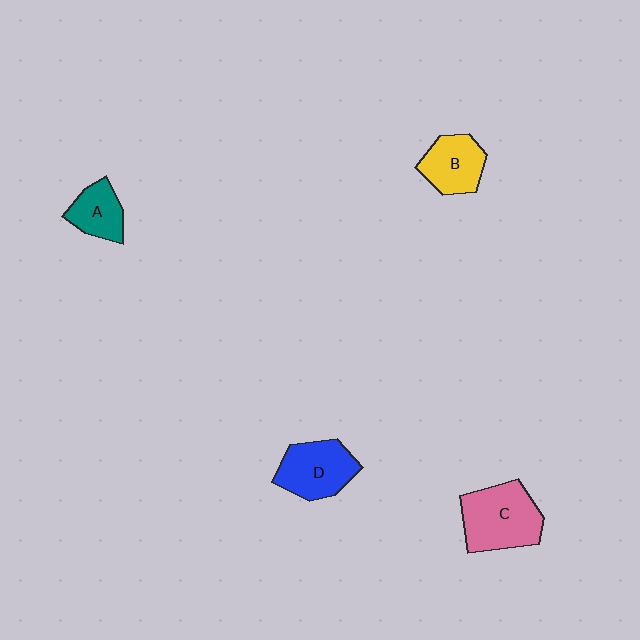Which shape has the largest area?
Shape C (pink).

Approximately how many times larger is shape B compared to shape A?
Approximately 1.2 times.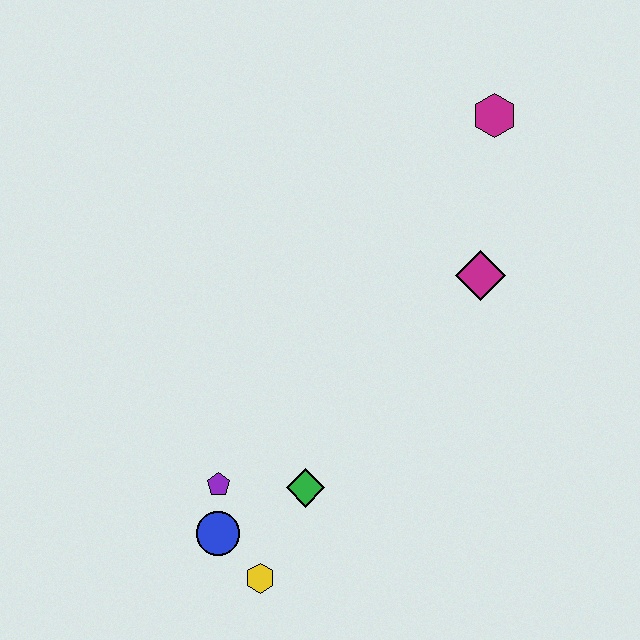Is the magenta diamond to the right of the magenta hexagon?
No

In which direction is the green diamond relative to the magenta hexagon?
The green diamond is below the magenta hexagon.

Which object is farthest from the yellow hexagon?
The magenta hexagon is farthest from the yellow hexagon.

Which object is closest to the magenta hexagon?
The magenta diamond is closest to the magenta hexagon.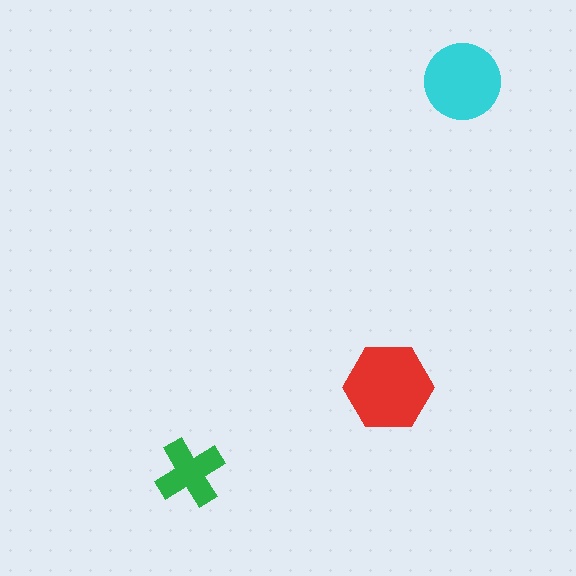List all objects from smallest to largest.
The green cross, the cyan circle, the red hexagon.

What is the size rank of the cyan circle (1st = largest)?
2nd.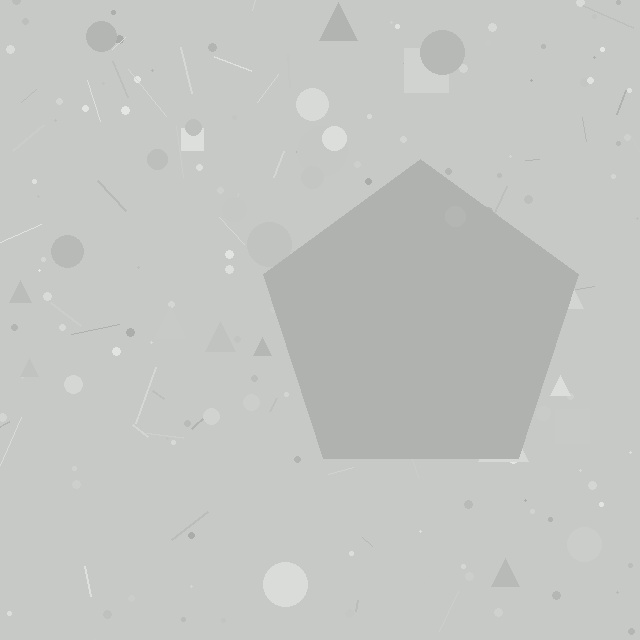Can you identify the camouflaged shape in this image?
The camouflaged shape is a pentagon.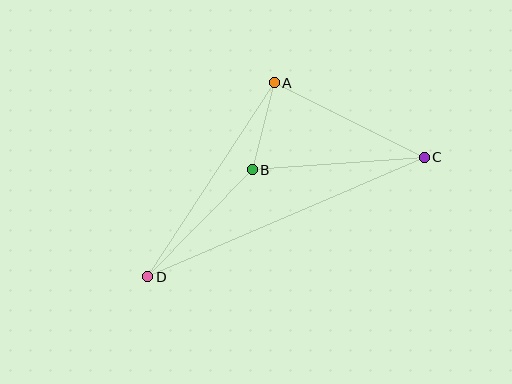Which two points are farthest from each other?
Points C and D are farthest from each other.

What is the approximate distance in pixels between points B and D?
The distance between B and D is approximately 150 pixels.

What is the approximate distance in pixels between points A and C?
The distance between A and C is approximately 167 pixels.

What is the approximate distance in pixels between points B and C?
The distance between B and C is approximately 172 pixels.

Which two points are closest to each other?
Points A and B are closest to each other.